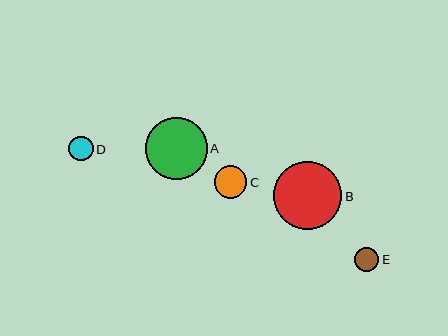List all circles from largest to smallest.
From largest to smallest: B, A, C, E, D.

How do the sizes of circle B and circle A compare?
Circle B and circle A are approximately the same size.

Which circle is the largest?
Circle B is the largest with a size of approximately 68 pixels.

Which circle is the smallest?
Circle D is the smallest with a size of approximately 24 pixels.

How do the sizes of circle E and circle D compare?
Circle E and circle D are approximately the same size.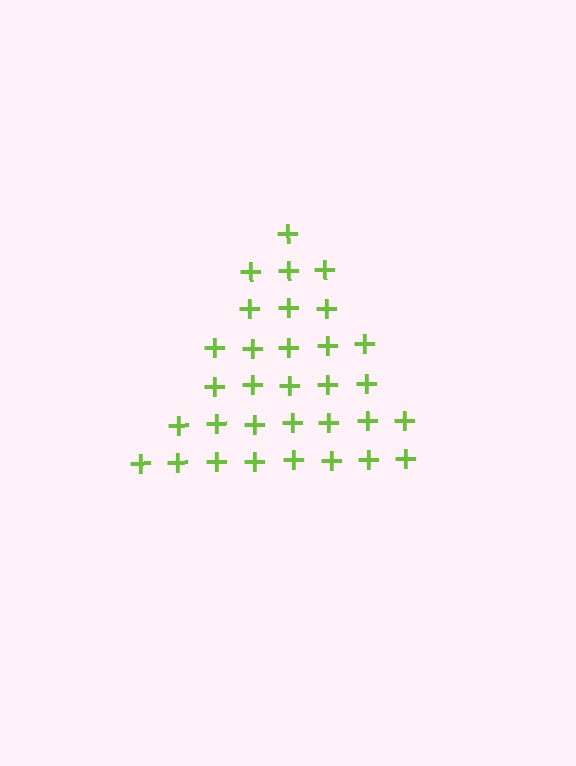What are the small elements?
The small elements are plus signs.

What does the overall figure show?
The overall figure shows a triangle.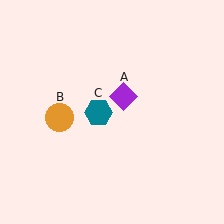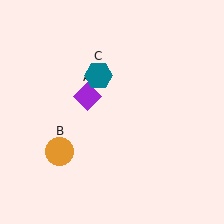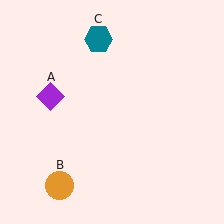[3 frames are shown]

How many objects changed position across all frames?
3 objects changed position: purple diamond (object A), orange circle (object B), teal hexagon (object C).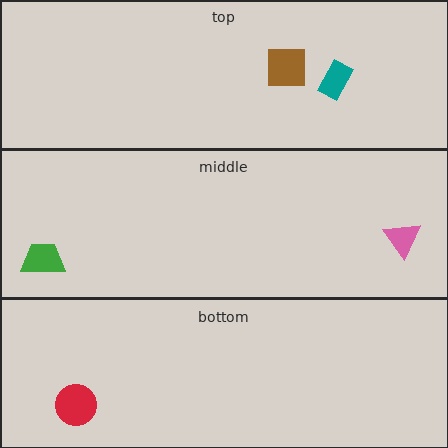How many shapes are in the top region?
2.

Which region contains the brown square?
The top region.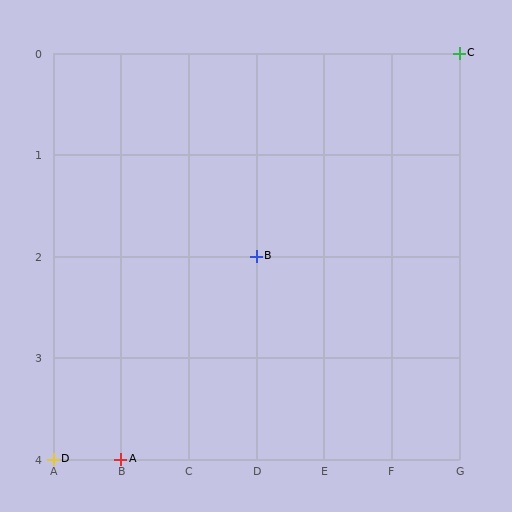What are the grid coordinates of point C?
Point C is at grid coordinates (G, 0).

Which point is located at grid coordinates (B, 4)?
Point A is at (B, 4).